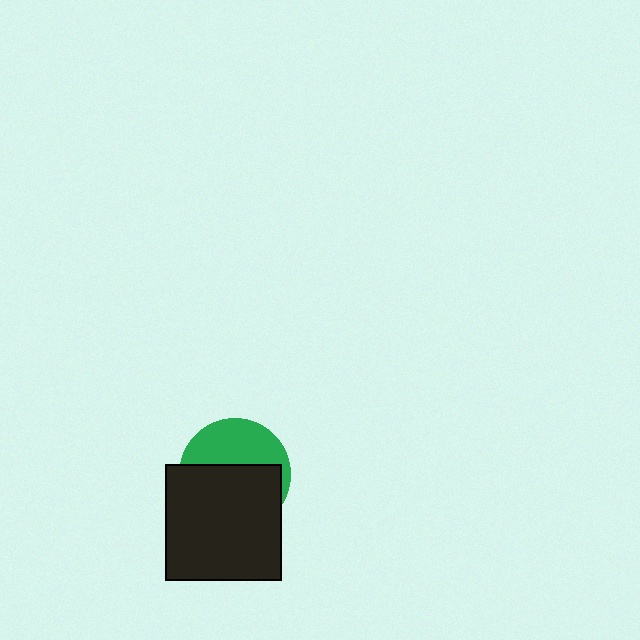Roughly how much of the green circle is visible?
A small part of it is visible (roughly 41%).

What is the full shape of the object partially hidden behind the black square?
The partially hidden object is a green circle.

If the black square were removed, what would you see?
You would see the complete green circle.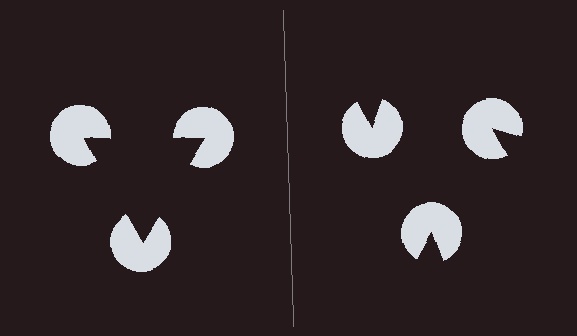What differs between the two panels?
The pac-man discs are positioned identically on both sides; only the wedge orientations differ. On the left they align to a triangle; on the right they are misaligned.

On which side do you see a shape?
An illusory triangle appears on the left side. On the right side the wedge cuts are rotated, so no coherent shape forms.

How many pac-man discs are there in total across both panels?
6 — 3 on each side.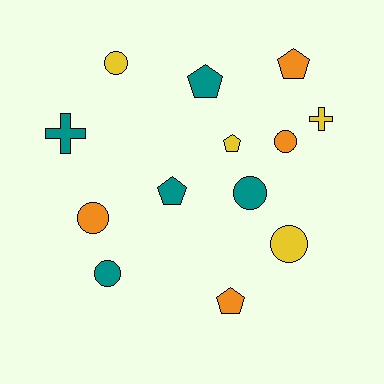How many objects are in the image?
There are 13 objects.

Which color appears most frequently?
Teal, with 5 objects.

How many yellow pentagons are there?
There is 1 yellow pentagon.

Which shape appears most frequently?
Circle, with 6 objects.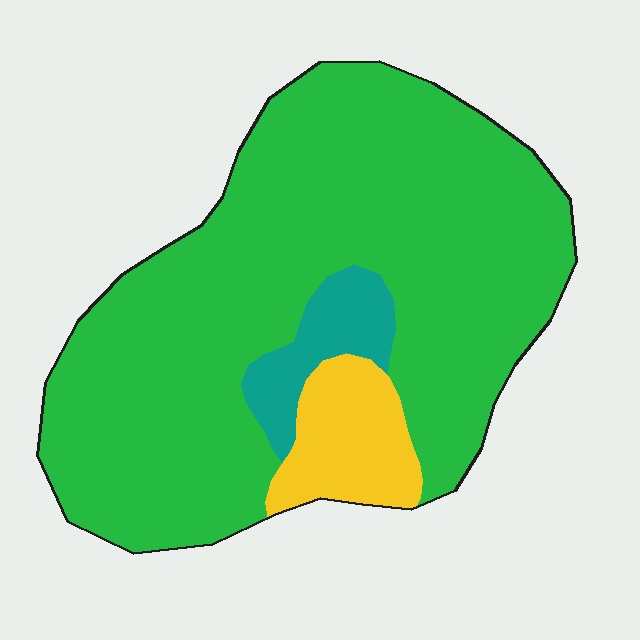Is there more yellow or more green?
Green.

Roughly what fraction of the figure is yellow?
Yellow takes up about one tenth (1/10) of the figure.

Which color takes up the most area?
Green, at roughly 85%.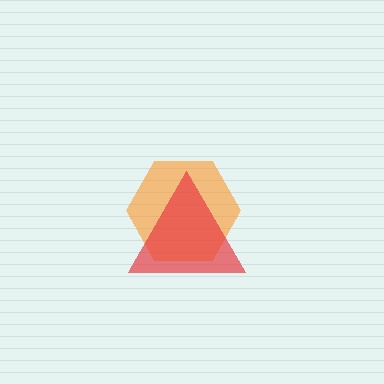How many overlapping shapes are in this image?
There are 2 overlapping shapes in the image.